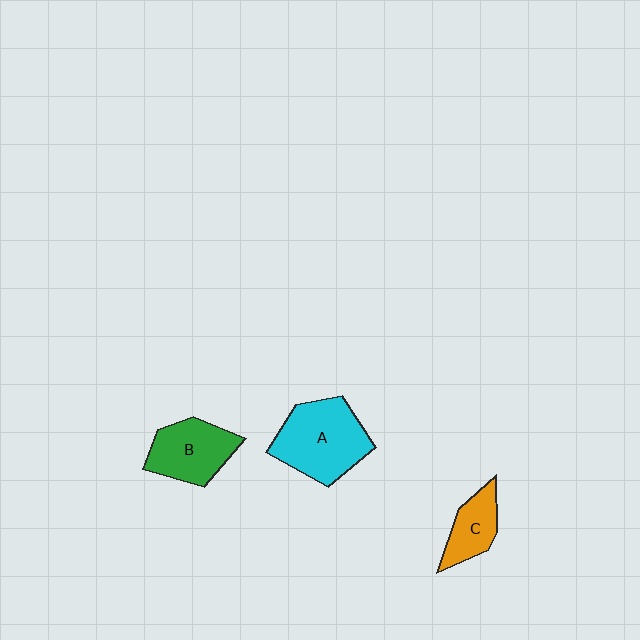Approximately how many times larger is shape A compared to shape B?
Approximately 1.4 times.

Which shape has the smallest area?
Shape C (orange).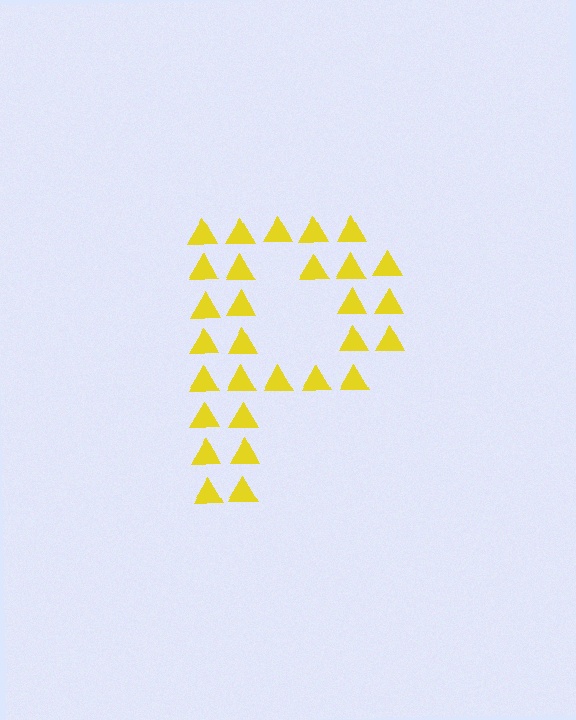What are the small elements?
The small elements are triangles.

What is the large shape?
The large shape is the letter P.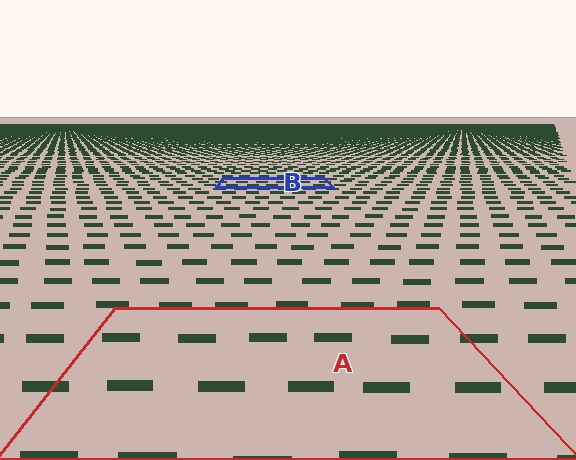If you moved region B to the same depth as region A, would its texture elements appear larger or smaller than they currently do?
They would appear larger. At a closer depth, the same texture elements are projected at a bigger on-screen size.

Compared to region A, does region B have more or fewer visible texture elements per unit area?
Region B has more texture elements per unit area — they are packed more densely because it is farther away.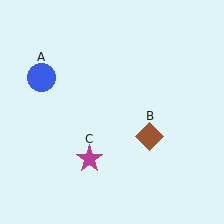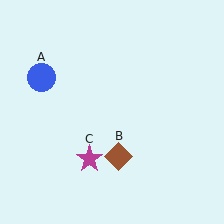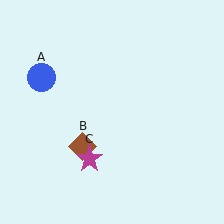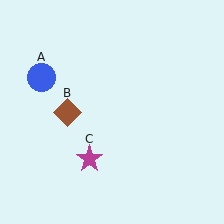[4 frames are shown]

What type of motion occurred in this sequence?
The brown diamond (object B) rotated clockwise around the center of the scene.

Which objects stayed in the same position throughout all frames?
Blue circle (object A) and magenta star (object C) remained stationary.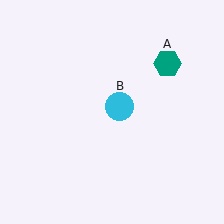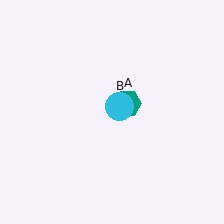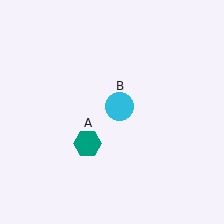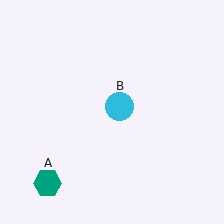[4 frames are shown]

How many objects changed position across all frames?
1 object changed position: teal hexagon (object A).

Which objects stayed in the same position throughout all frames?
Cyan circle (object B) remained stationary.